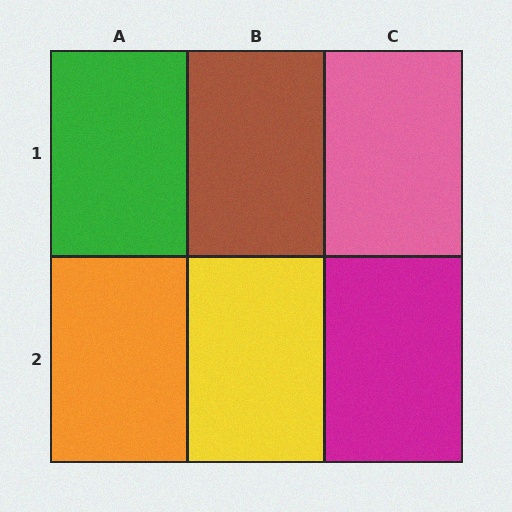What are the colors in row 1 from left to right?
Green, brown, pink.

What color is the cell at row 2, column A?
Orange.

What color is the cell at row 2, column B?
Yellow.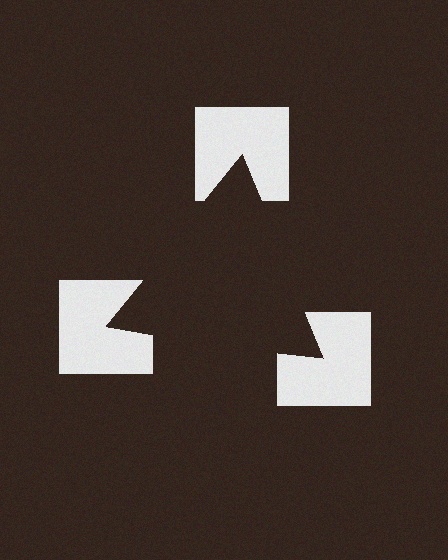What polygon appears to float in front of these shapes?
An illusory triangle — its edges are inferred from the aligned wedge cuts in the notched squares, not physically drawn.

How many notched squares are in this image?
There are 3 — one at each vertex of the illusory triangle.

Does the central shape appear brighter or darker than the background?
It typically appears slightly darker than the background, even though no actual brightness change is drawn.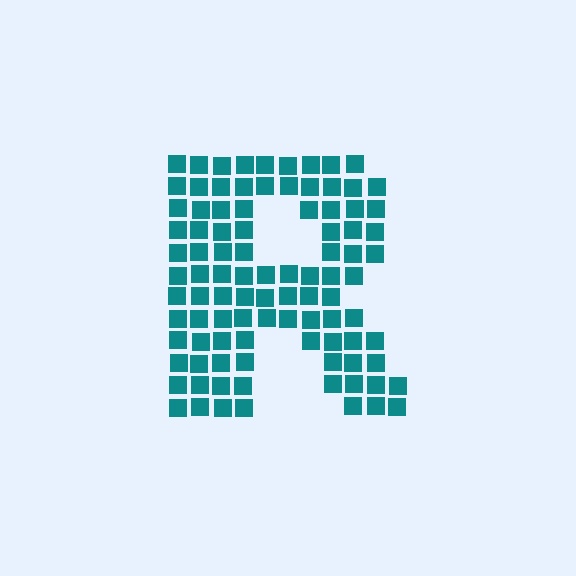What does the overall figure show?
The overall figure shows the letter R.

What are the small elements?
The small elements are squares.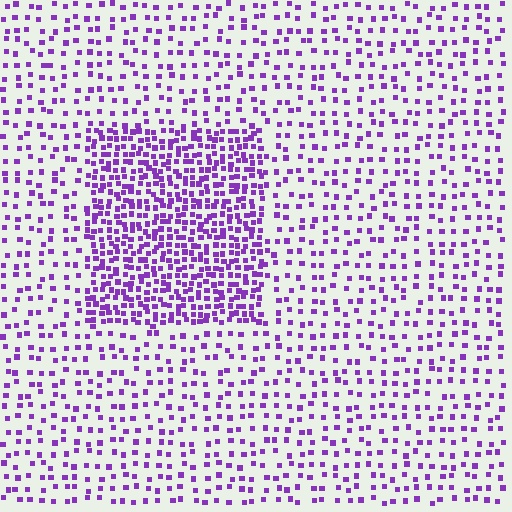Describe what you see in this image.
The image contains small purple elements arranged at two different densities. A rectangle-shaped region is visible where the elements are more densely packed than the surrounding area.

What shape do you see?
I see a rectangle.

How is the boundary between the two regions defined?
The boundary is defined by a change in element density (approximately 2.4x ratio). All elements are the same color, size, and shape.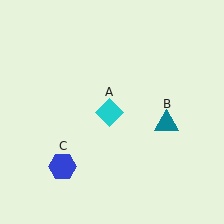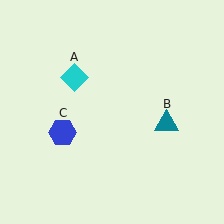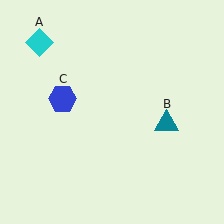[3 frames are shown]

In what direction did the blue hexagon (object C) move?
The blue hexagon (object C) moved up.